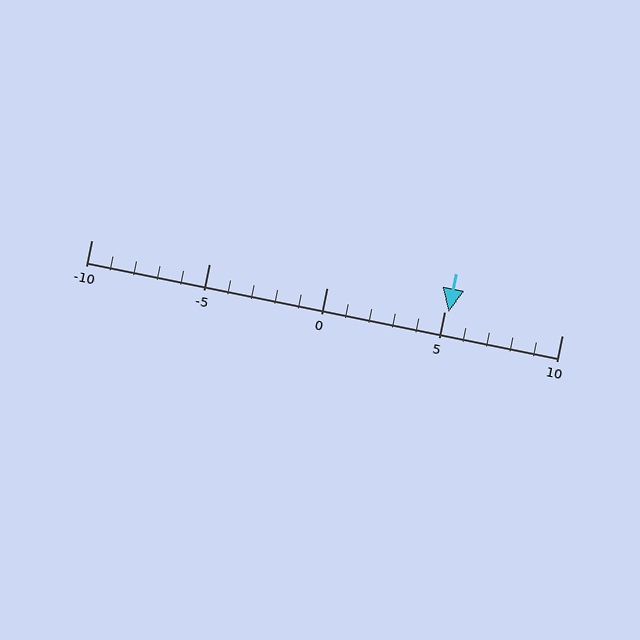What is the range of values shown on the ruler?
The ruler shows values from -10 to 10.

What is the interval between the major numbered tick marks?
The major tick marks are spaced 5 units apart.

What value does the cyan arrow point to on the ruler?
The cyan arrow points to approximately 5.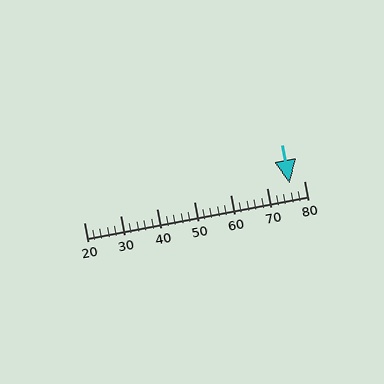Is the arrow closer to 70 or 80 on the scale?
The arrow is closer to 80.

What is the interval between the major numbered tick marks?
The major tick marks are spaced 10 units apart.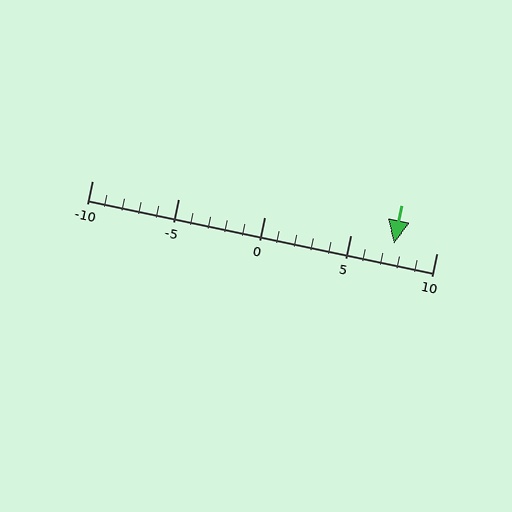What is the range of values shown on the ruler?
The ruler shows values from -10 to 10.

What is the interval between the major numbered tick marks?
The major tick marks are spaced 5 units apart.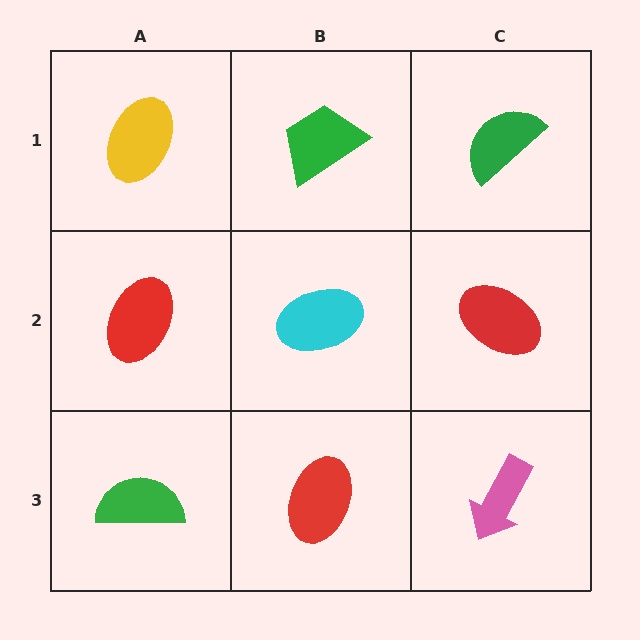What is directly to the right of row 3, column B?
A pink arrow.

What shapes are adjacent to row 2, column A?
A yellow ellipse (row 1, column A), a green semicircle (row 3, column A), a cyan ellipse (row 2, column B).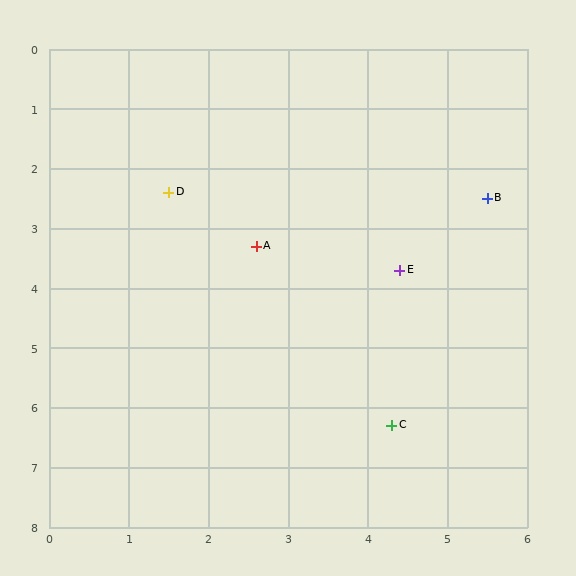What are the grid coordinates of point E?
Point E is at approximately (4.4, 3.7).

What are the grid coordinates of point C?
Point C is at approximately (4.3, 6.3).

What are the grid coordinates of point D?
Point D is at approximately (1.5, 2.4).